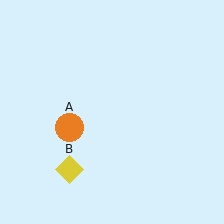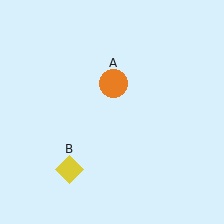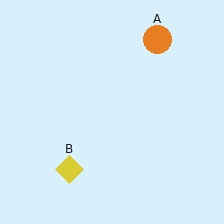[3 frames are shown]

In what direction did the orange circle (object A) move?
The orange circle (object A) moved up and to the right.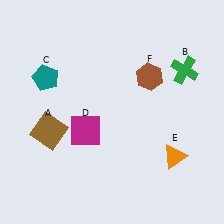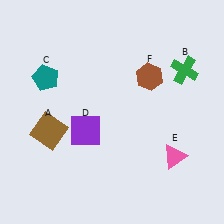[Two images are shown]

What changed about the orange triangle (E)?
In Image 1, E is orange. In Image 2, it changed to pink.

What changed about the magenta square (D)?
In Image 1, D is magenta. In Image 2, it changed to purple.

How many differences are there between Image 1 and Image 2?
There are 2 differences between the two images.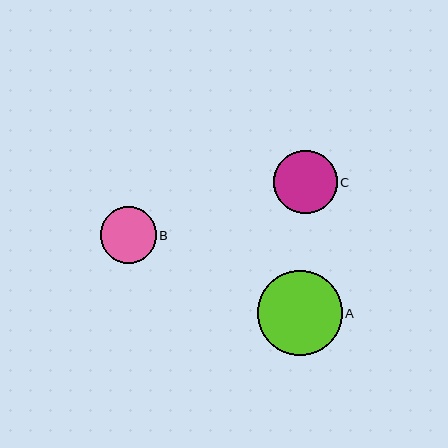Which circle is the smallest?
Circle B is the smallest with a size of approximately 56 pixels.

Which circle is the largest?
Circle A is the largest with a size of approximately 85 pixels.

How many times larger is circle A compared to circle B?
Circle A is approximately 1.5 times the size of circle B.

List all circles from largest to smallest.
From largest to smallest: A, C, B.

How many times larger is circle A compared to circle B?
Circle A is approximately 1.5 times the size of circle B.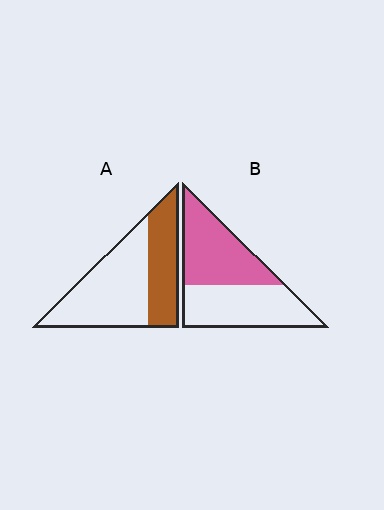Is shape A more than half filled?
No.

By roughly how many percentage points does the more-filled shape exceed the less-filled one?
By roughly 10 percentage points (B over A).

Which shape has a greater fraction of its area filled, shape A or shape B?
Shape B.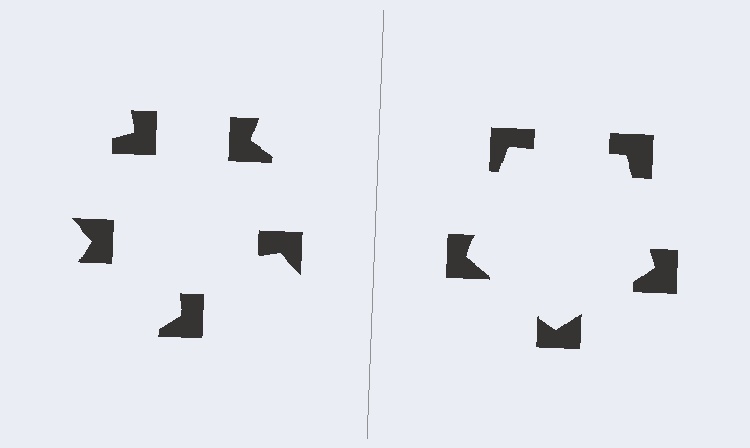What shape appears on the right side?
An illusory pentagon.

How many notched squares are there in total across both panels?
10 — 5 on each side.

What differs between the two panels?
The notched squares are positioned identically on both sides; only the wedge orientations differ. On the right they align to a pentagon; on the left they are misaligned.